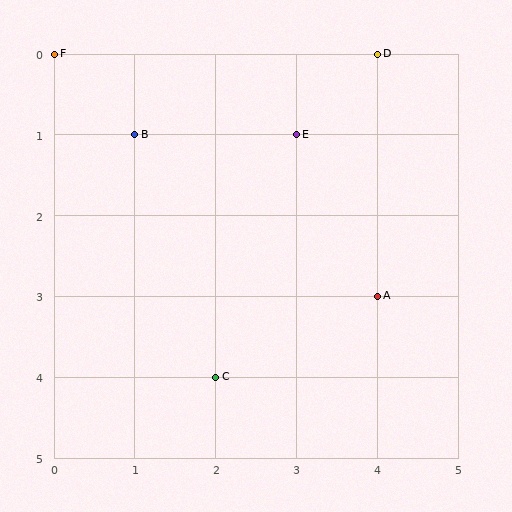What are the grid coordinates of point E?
Point E is at grid coordinates (3, 1).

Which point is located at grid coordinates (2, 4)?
Point C is at (2, 4).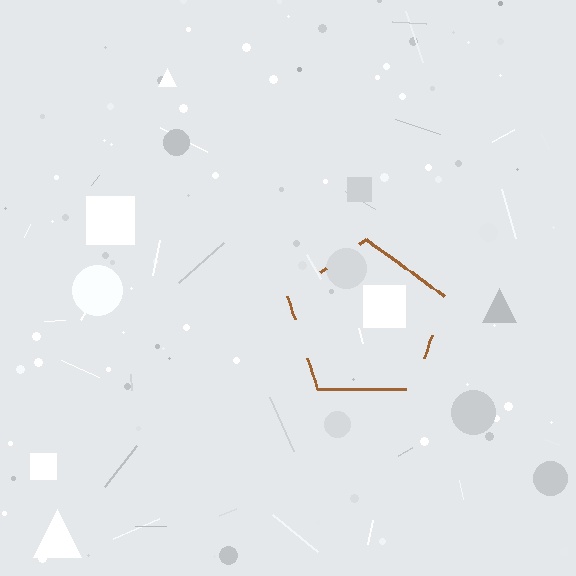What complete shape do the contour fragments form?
The contour fragments form a pentagon.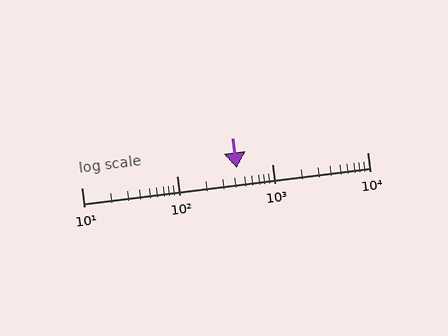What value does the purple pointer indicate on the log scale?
The pointer indicates approximately 430.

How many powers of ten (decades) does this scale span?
The scale spans 3 decades, from 10 to 10000.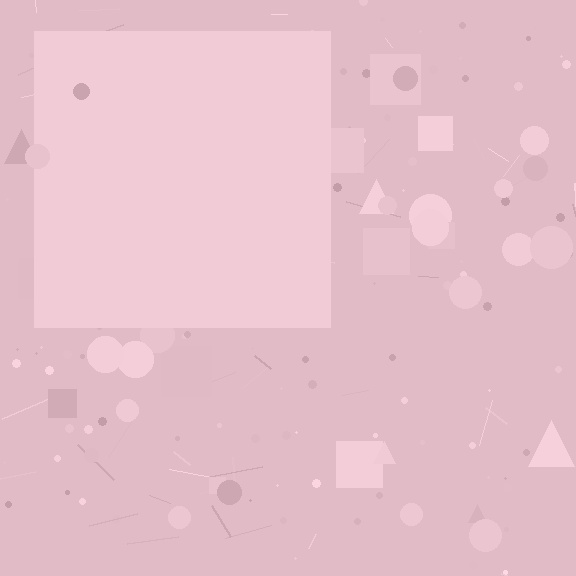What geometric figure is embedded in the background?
A square is embedded in the background.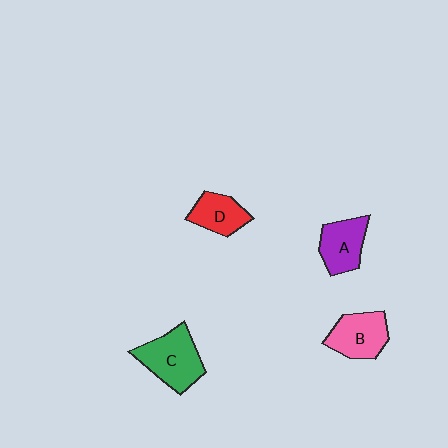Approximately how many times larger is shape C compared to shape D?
Approximately 1.6 times.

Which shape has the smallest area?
Shape D (red).